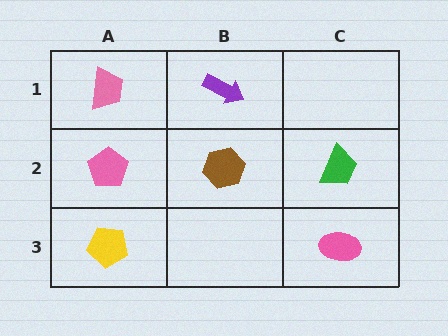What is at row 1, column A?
A pink trapezoid.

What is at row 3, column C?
A pink ellipse.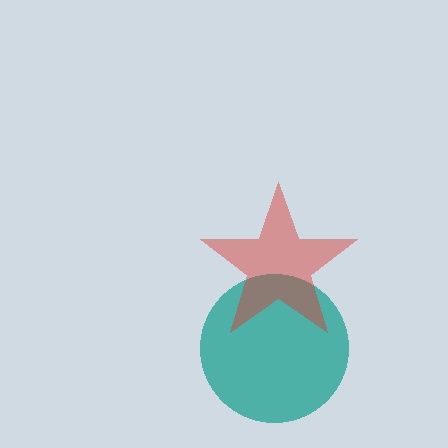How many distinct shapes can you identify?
There are 2 distinct shapes: a teal circle, a red star.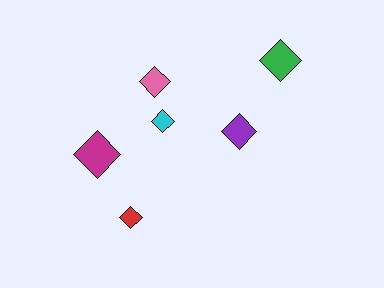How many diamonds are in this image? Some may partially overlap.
There are 6 diamonds.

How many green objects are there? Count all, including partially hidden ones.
There is 1 green object.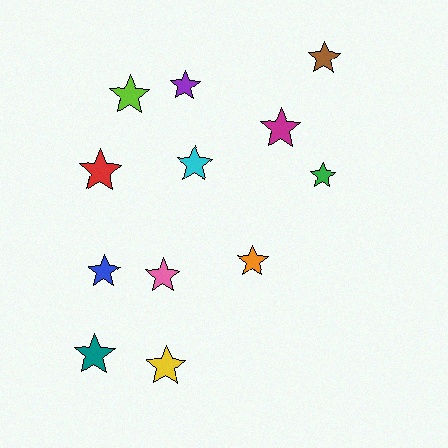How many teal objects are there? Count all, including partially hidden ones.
There is 1 teal object.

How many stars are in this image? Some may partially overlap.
There are 12 stars.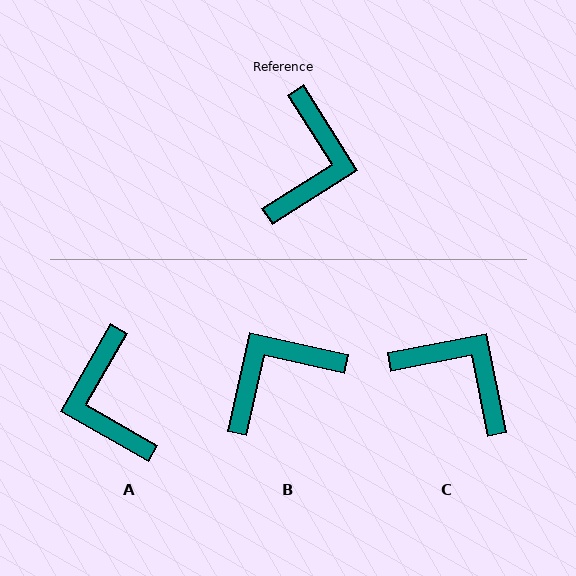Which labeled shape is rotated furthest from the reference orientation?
A, about 152 degrees away.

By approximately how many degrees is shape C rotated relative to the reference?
Approximately 69 degrees counter-clockwise.